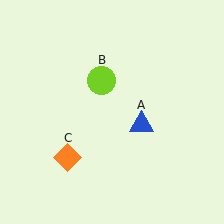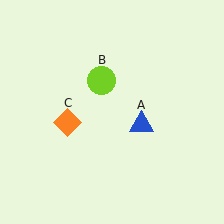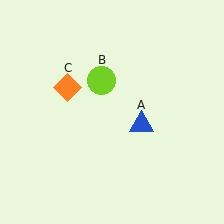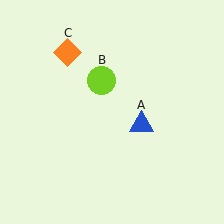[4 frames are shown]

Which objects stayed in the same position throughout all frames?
Blue triangle (object A) and lime circle (object B) remained stationary.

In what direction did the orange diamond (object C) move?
The orange diamond (object C) moved up.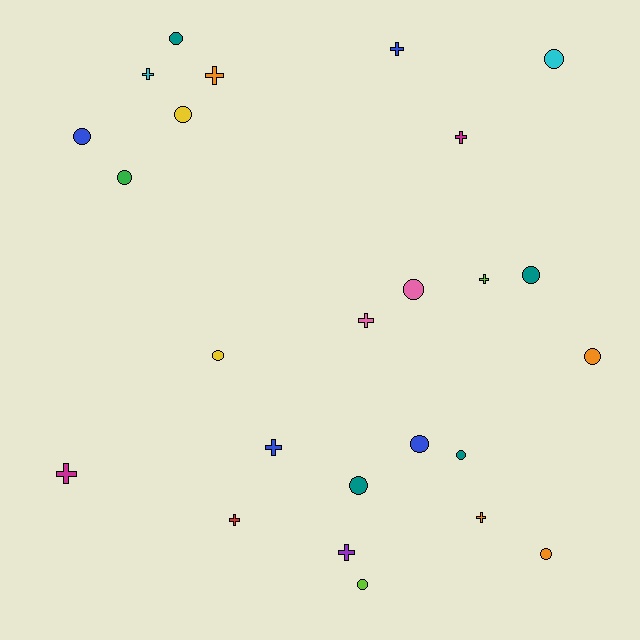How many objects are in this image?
There are 25 objects.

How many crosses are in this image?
There are 11 crosses.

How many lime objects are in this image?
There are 2 lime objects.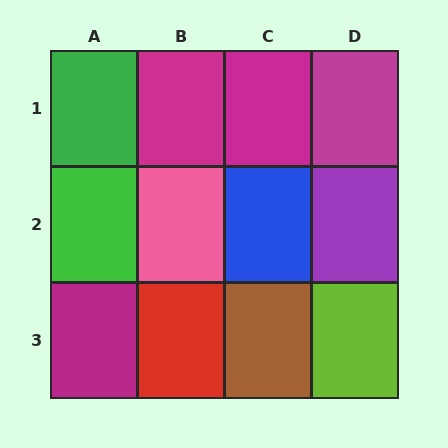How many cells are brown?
1 cell is brown.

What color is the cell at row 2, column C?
Blue.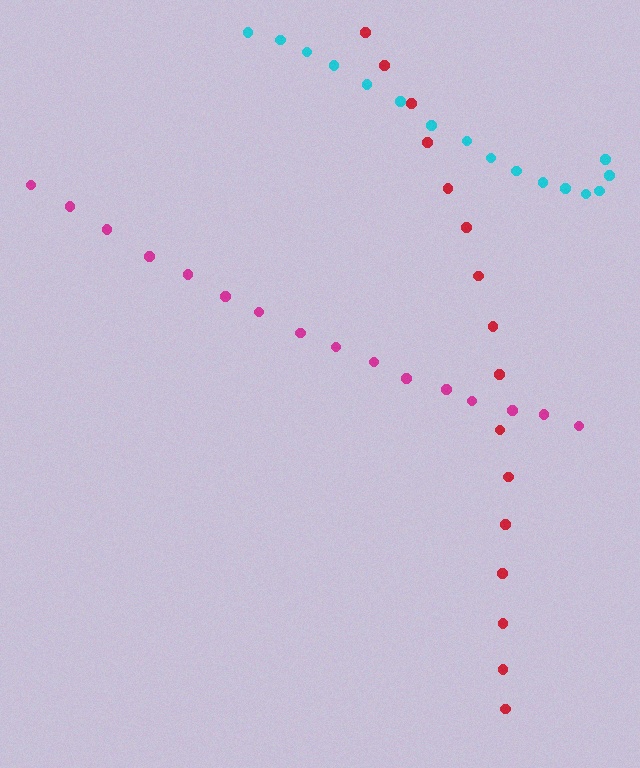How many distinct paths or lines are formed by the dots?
There are 3 distinct paths.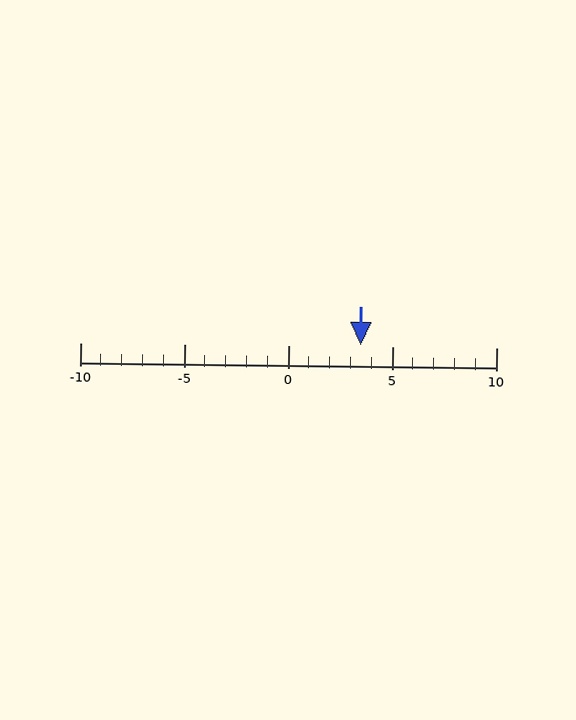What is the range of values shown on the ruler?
The ruler shows values from -10 to 10.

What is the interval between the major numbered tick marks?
The major tick marks are spaced 5 units apart.